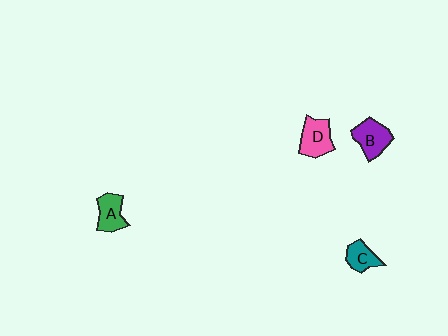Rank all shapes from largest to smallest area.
From largest to smallest: B (purple), D (pink), A (green), C (teal).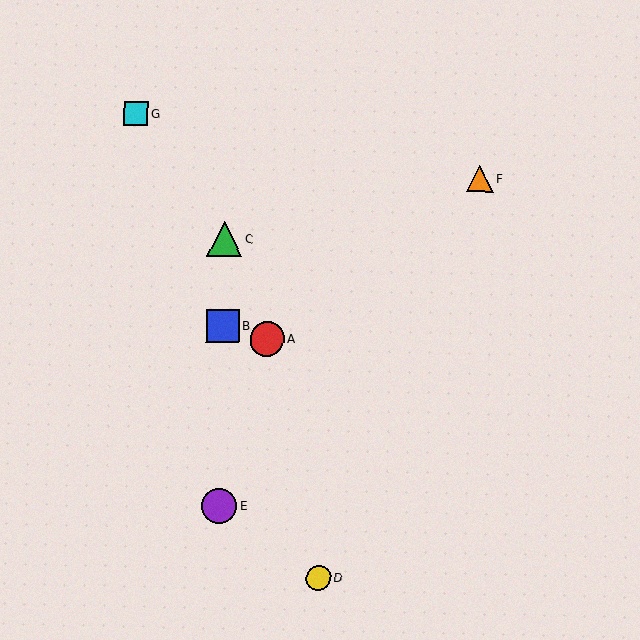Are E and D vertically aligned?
No, E is at x≈219 and D is at x≈319.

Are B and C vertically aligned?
Yes, both are at x≈223.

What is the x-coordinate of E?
Object E is at x≈219.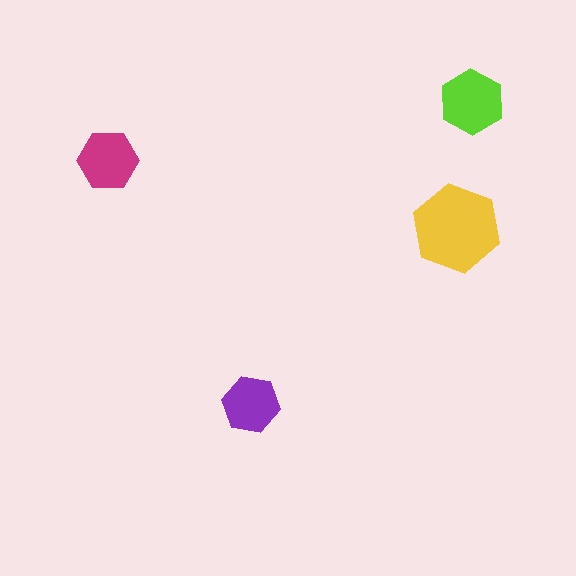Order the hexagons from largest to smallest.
the yellow one, the lime one, the magenta one, the purple one.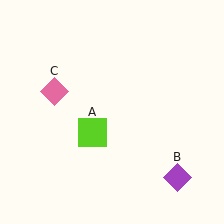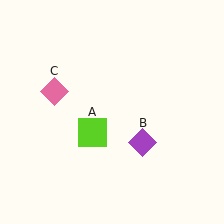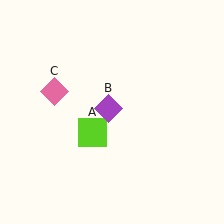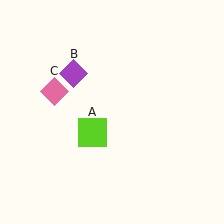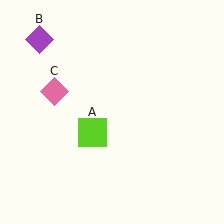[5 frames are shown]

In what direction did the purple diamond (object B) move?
The purple diamond (object B) moved up and to the left.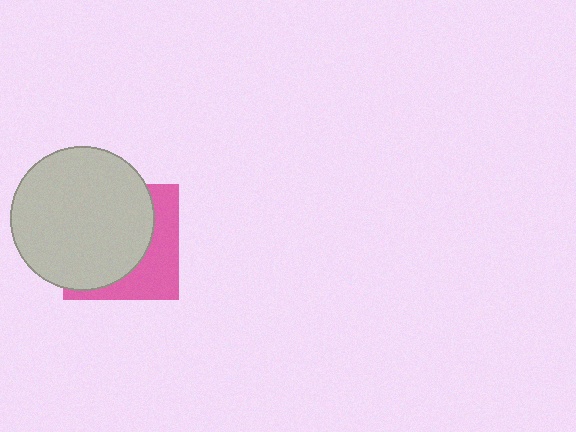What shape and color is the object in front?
The object in front is a light gray circle.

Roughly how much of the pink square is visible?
A small part of it is visible (roughly 36%).